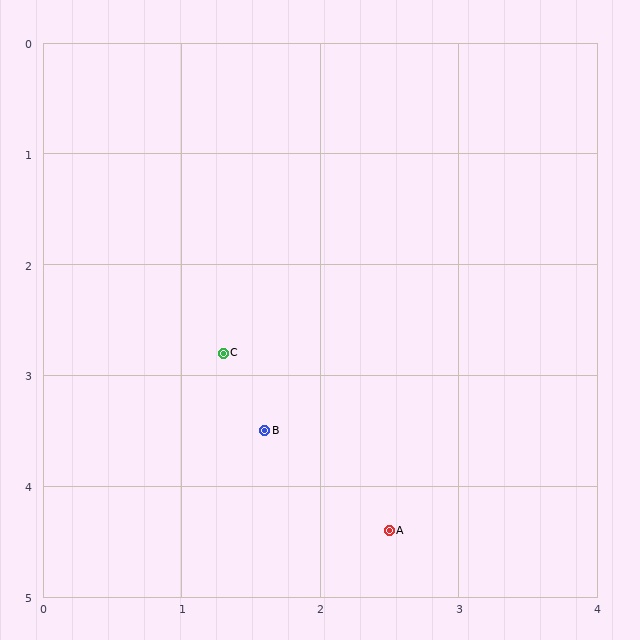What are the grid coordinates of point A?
Point A is at approximately (2.5, 4.4).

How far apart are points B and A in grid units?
Points B and A are about 1.3 grid units apart.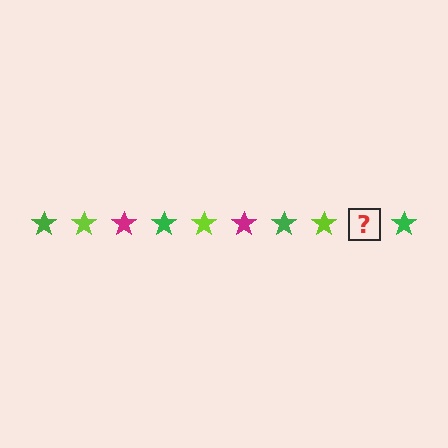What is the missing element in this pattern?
The missing element is a magenta star.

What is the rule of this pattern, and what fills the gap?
The rule is that the pattern cycles through green, lime, magenta stars. The gap should be filled with a magenta star.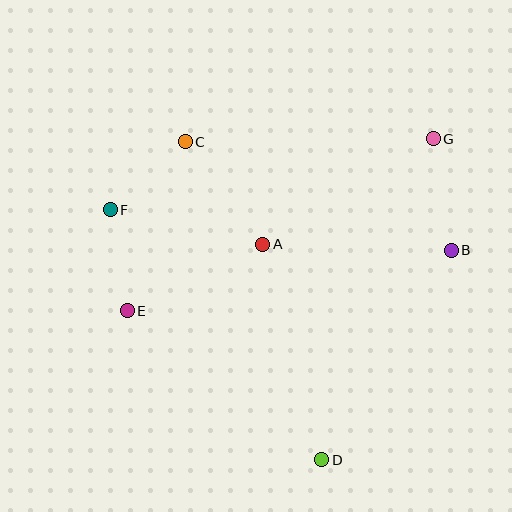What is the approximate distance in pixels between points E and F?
The distance between E and F is approximately 102 pixels.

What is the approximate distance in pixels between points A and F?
The distance between A and F is approximately 156 pixels.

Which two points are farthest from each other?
Points E and G are farthest from each other.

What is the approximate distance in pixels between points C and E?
The distance between C and E is approximately 179 pixels.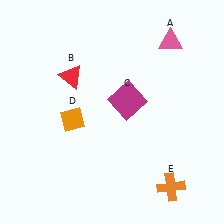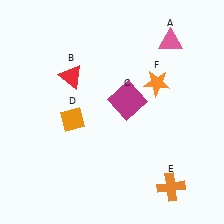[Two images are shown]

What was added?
An orange star (F) was added in Image 2.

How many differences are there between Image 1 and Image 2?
There is 1 difference between the two images.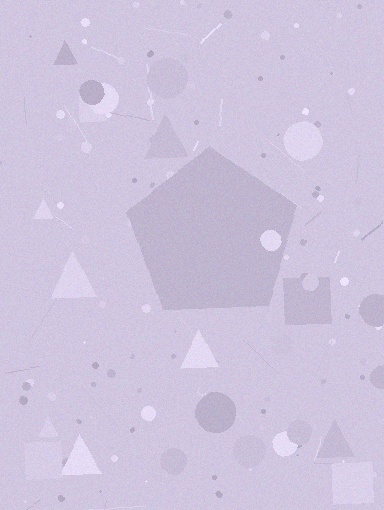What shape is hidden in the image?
A pentagon is hidden in the image.